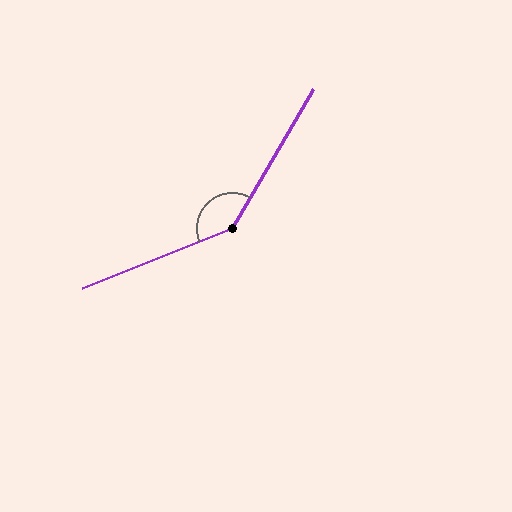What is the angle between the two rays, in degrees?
Approximately 142 degrees.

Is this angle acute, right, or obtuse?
It is obtuse.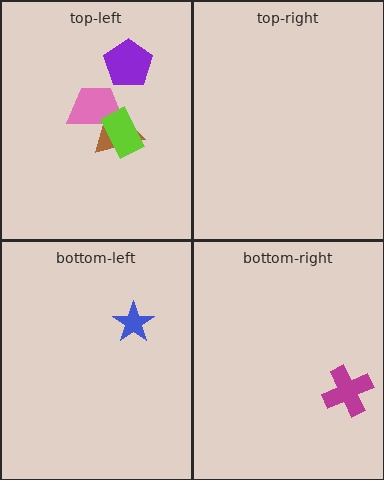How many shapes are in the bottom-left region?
1.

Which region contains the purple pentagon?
The top-left region.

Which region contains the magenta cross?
The bottom-right region.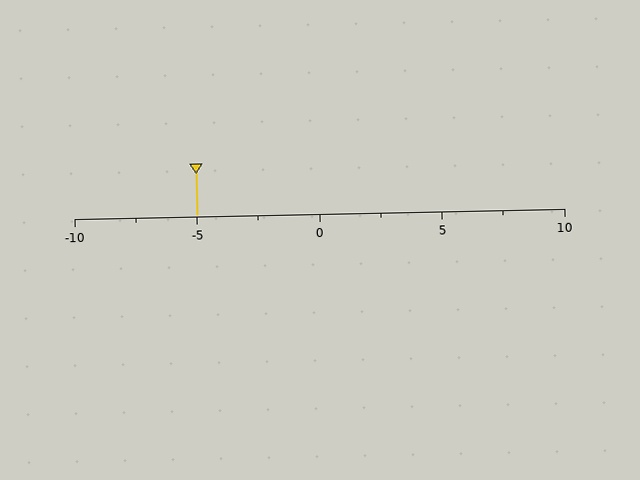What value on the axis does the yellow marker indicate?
The marker indicates approximately -5.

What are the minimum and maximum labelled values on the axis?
The axis runs from -10 to 10.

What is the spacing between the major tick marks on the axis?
The major ticks are spaced 5 apart.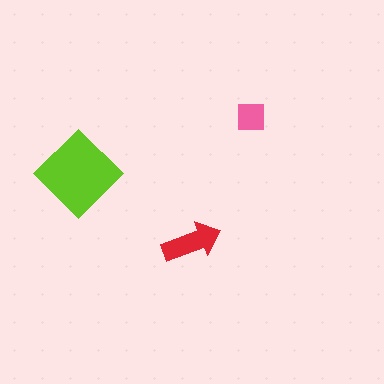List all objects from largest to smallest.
The lime diamond, the red arrow, the pink square.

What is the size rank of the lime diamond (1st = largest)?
1st.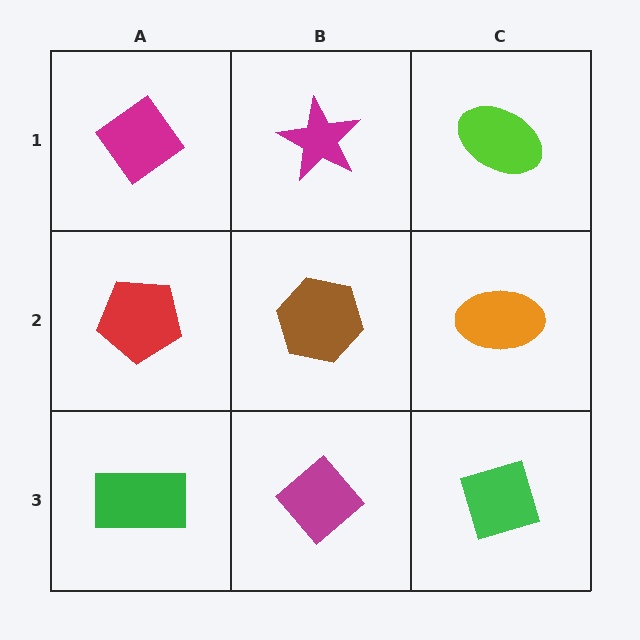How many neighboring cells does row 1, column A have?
2.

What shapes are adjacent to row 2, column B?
A magenta star (row 1, column B), a magenta diamond (row 3, column B), a red pentagon (row 2, column A), an orange ellipse (row 2, column C).